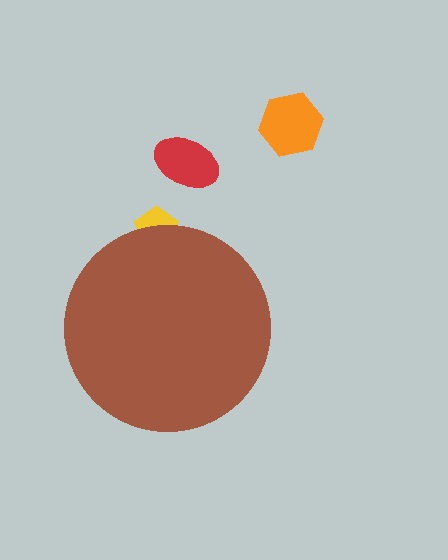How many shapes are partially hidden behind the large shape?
1 shape is partially hidden.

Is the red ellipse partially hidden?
No, the red ellipse is fully visible.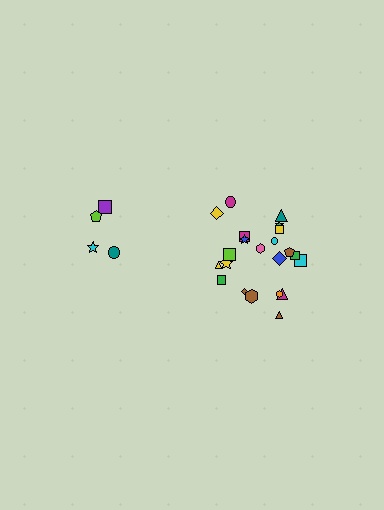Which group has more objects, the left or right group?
The right group.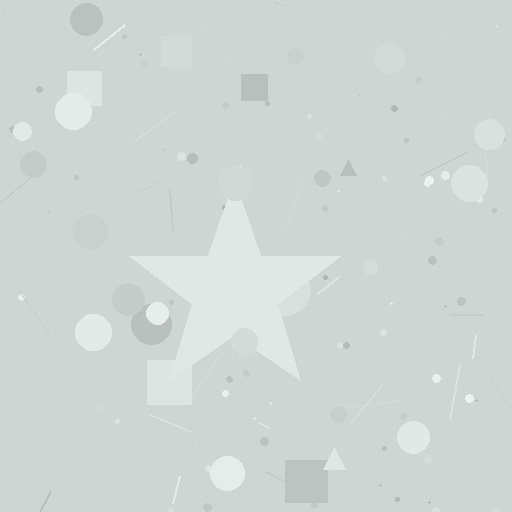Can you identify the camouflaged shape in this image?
The camouflaged shape is a star.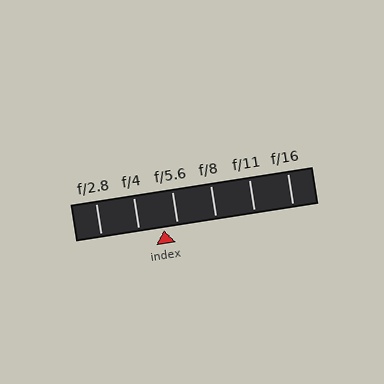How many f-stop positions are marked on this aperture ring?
There are 6 f-stop positions marked.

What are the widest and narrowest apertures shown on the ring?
The widest aperture shown is f/2.8 and the narrowest is f/16.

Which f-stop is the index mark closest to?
The index mark is closest to f/5.6.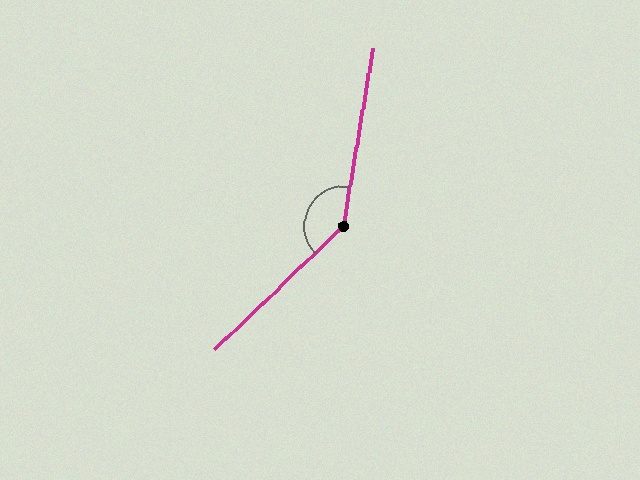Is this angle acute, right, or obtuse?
It is obtuse.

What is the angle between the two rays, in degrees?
Approximately 143 degrees.